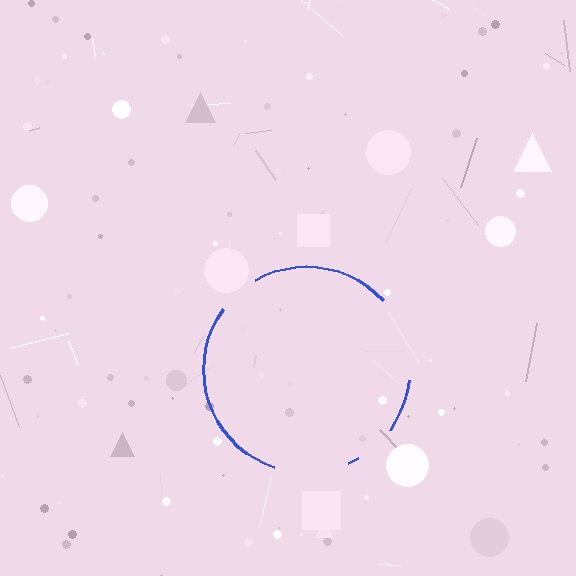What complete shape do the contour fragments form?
The contour fragments form a circle.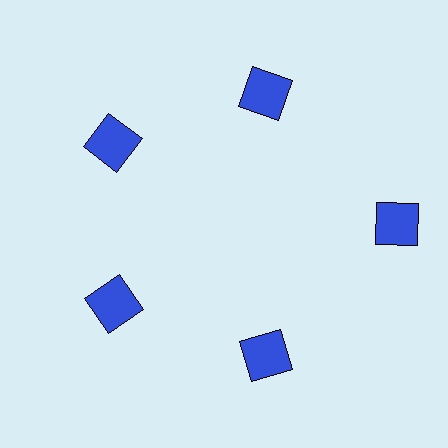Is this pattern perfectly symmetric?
No. The 5 blue squares are arranged in a ring, but one element near the 3 o'clock position is pushed outward from the center, breaking the 5-fold rotational symmetry.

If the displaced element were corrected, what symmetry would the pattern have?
It would have 5-fold rotational symmetry — the pattern would map onto itself every 72 degrees.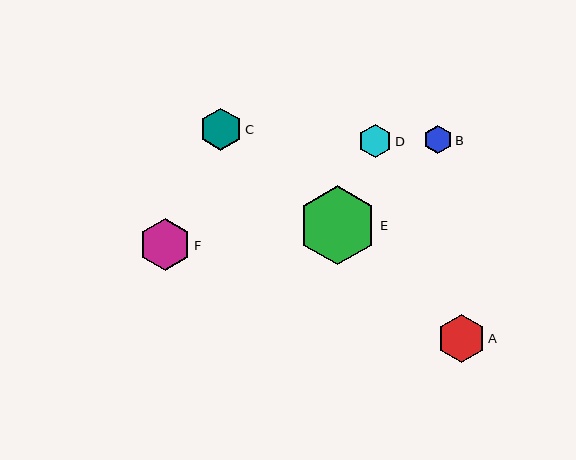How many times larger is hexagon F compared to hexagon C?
Hexagon F is approximately 1.2 times the size of hexagon C.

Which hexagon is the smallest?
Hexagon B is the smallest with a size of approximately 28 pixels.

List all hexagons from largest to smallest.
From largest to smallest: E, F, A, C, D, B.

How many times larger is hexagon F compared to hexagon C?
Hexagon F is approximately 1.2 times the size of hexagon C.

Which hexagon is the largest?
Hexagon E is the largest with a size of approximately 79 pixels.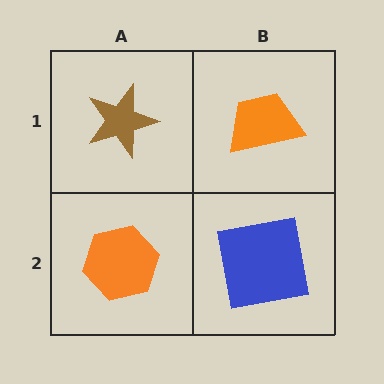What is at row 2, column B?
A blue square.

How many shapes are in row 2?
2 shapes.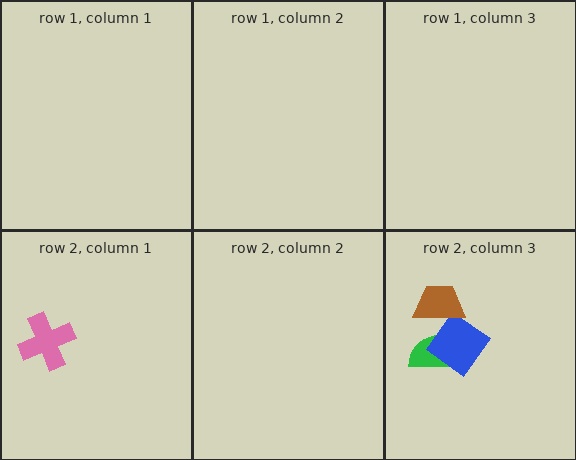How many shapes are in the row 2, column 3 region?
3.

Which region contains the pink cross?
The row 2, column 1 region.